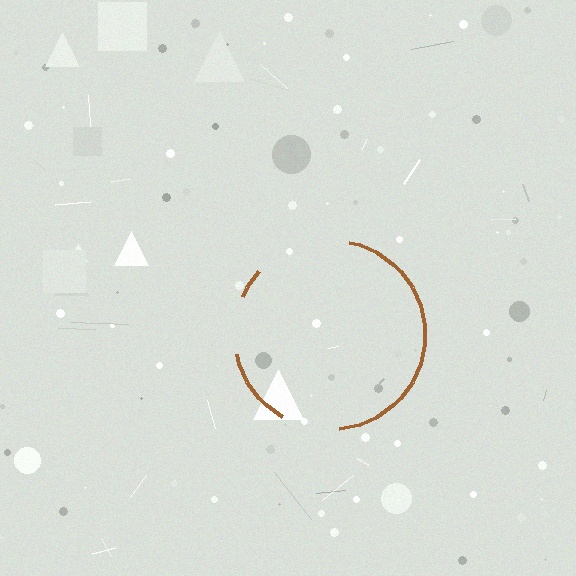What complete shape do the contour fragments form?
The contour fragments form a circle.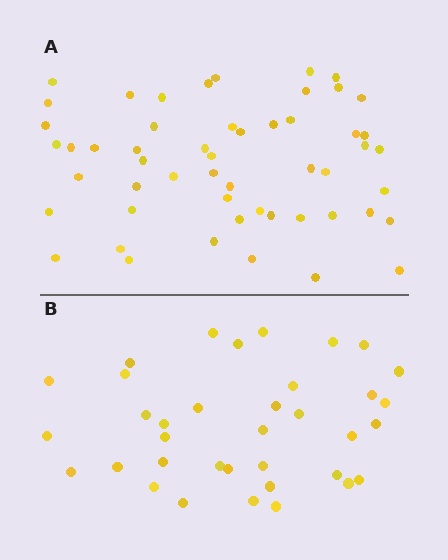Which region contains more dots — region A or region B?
Region A (the top region) has more dots.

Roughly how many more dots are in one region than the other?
Region A has approximately 15 more dots than region B.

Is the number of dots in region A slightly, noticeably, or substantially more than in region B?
Region A has substantially more. The ratio is roughly 1.5 to 1.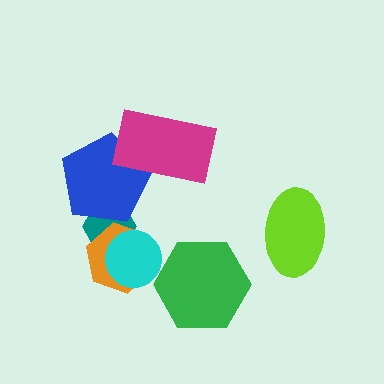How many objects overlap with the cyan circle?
2 objects overlap with the cyan circle.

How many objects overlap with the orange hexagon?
2 objects overlap with the orange hexagon.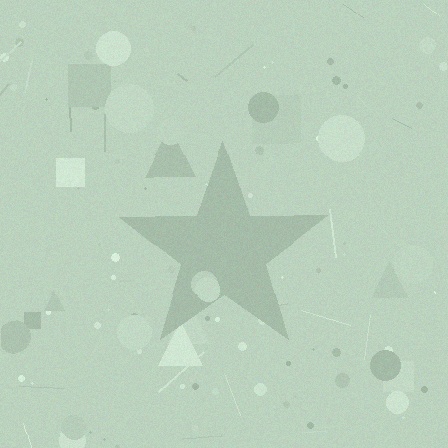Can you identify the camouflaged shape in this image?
The camouflaged shape is a star.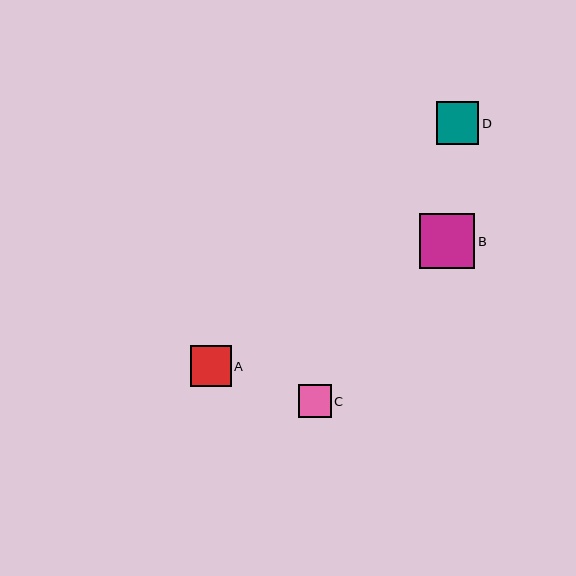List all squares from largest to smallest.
From largest to smallest: B, D, A, C.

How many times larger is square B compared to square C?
Square B is approximately 1.7 times the size of square C.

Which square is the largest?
Square B is the largest with a size of approximately 55 pixels.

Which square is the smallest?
Square C is the smallest with a size of approximately 33 pixels.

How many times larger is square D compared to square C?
Square D is approximately 1.3 times the size of square C.